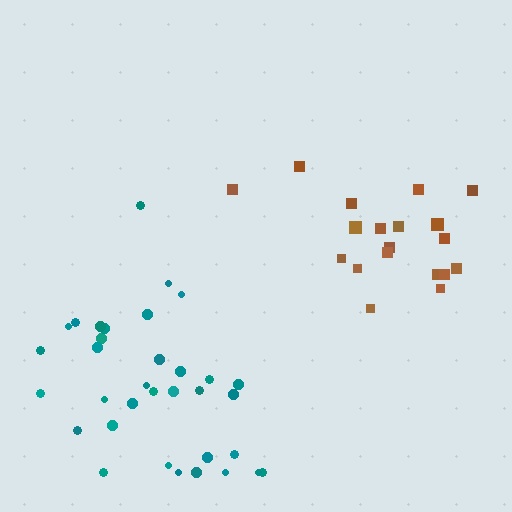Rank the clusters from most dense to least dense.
teal, brown.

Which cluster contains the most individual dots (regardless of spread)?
Teal (34).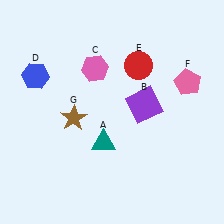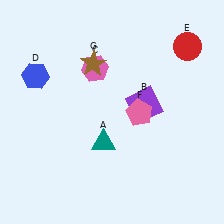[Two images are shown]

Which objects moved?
The objects that moved are: the red circle (E), the pink pentagon (F), the brown star (G).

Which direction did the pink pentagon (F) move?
The pink pentagon (F) moved left.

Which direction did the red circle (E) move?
The red circle (E) moved right.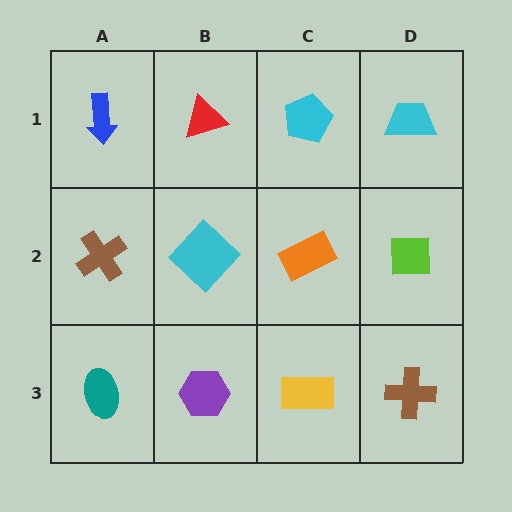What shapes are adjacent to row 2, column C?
A cyan pentagon (row 1, column C), a yellow rectangle (row 3, column C), a cyan diamond (row 2, column B), a lime square (row 2, column D).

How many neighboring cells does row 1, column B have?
3.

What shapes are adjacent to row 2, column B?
A red triangle (row 1, column B), a purple hexagon (row 3, column B), a brown cross (row 2, column A), an orange rectangle (row 2, column C).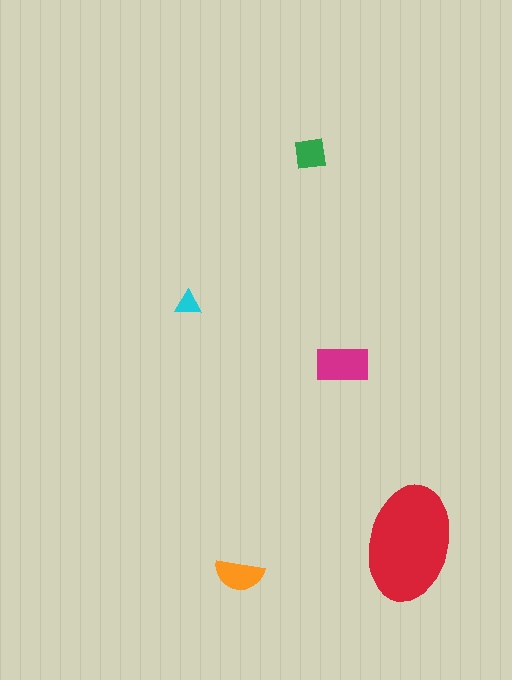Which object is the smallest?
The cyan triangle.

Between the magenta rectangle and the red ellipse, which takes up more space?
The red ellipse.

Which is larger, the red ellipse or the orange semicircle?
The red ellipse.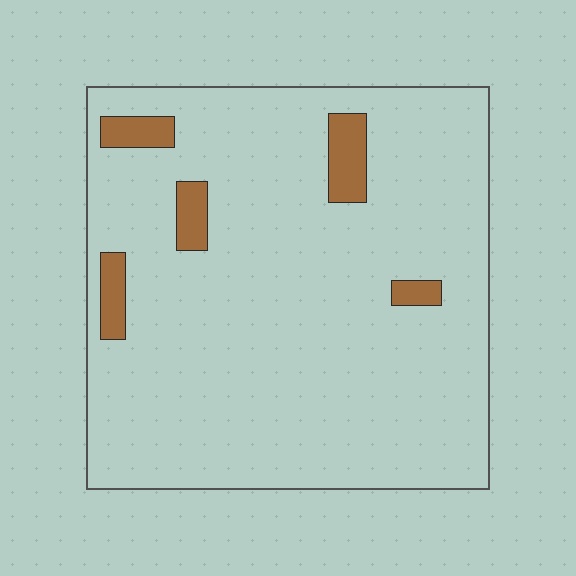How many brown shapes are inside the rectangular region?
5.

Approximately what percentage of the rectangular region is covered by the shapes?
Approximately 5%.